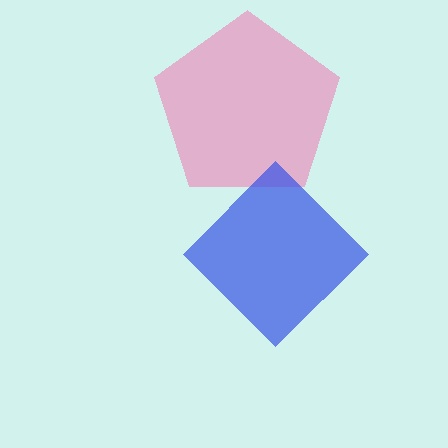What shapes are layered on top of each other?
The layered shapes are: a pink pentagon, a blue diamond.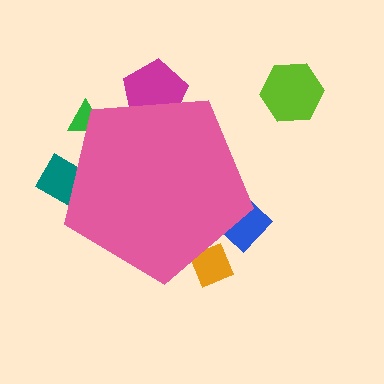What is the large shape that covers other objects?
A pink pentagon.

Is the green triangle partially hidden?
Yes, the green triangle is partially hidden behind the pink pentagon.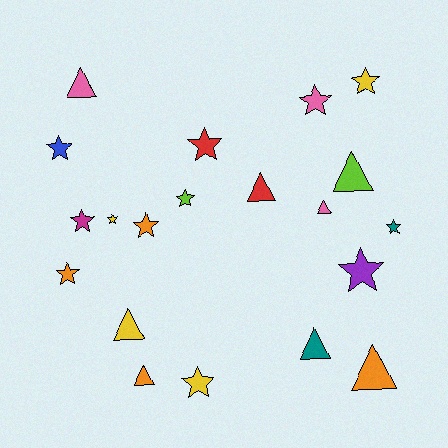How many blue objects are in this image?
There is 1 blue object.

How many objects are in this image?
There are 20 objects.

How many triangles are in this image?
There are 8 triangles.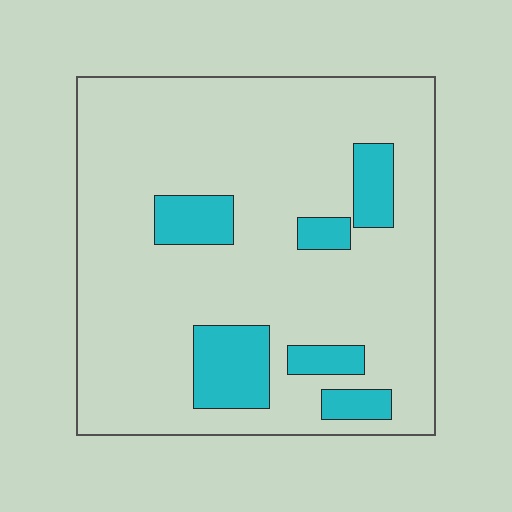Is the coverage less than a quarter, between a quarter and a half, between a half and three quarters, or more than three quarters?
Less than a quarter.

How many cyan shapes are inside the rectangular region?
6.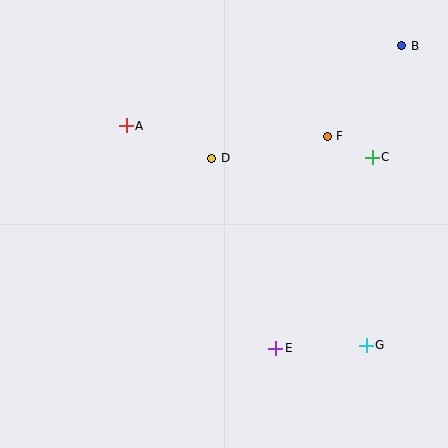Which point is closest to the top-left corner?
Point A is closest to the top-left corner.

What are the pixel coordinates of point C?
Point C is at (372, 157).